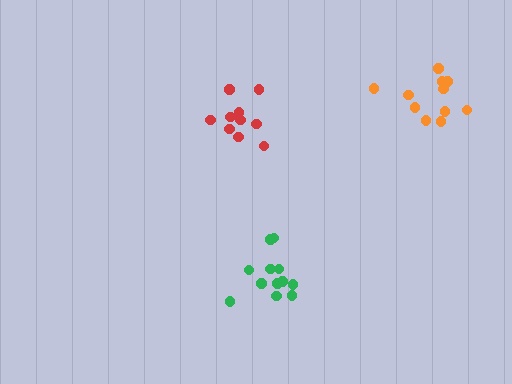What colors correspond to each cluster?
The clusters are colored: orange, red, green.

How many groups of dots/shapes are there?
There are 3 groups.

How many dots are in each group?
Group 1: 11 dots, Group 2: 10 dots, Group 3: 12 dots (33 total).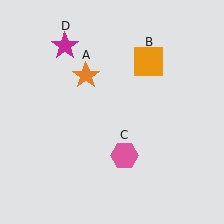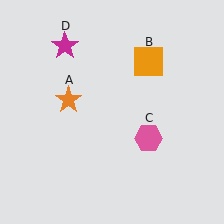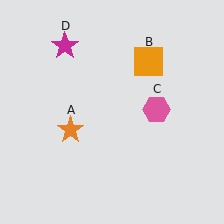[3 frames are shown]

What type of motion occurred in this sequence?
The orange star (object A), pink hexagon (object C) rotated counterclockwise around the center of the scene.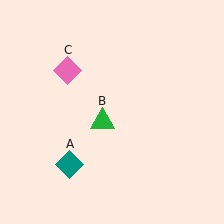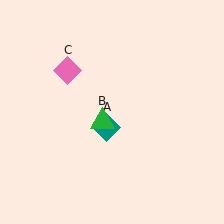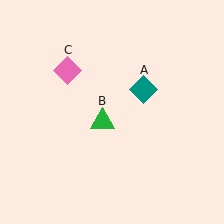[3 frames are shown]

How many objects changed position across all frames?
1 object changed position: teal diamond (object A).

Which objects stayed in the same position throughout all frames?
Green triangle (object B) and pink diamond (object C) remained stationary.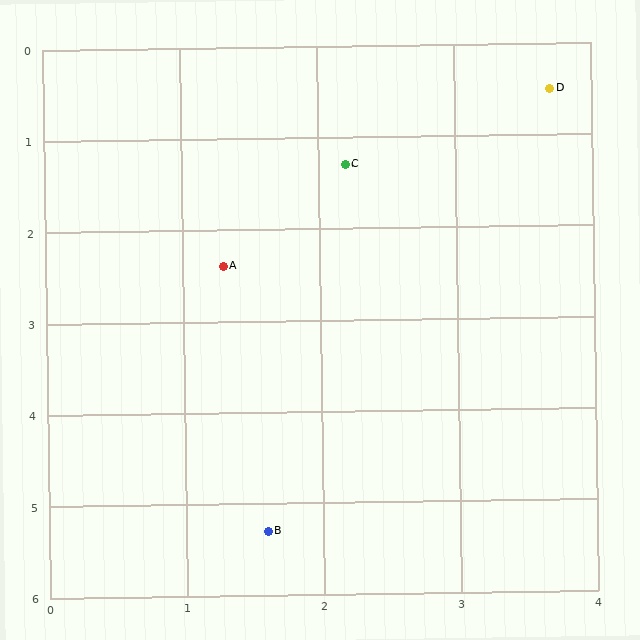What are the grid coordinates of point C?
Point C is at approximately (2.2, 1.3).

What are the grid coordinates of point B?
Point B is at approximately (1.6, 5.3).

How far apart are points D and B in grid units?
Points D and B are about 5.2 grid units apart.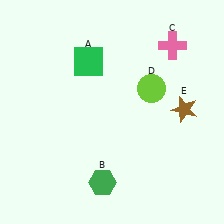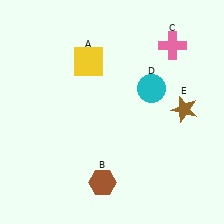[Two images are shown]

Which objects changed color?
A changed from green to yellow. B changed from green to brown. D changed from lime to cyan.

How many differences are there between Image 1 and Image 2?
There are 3 differences between the two images.